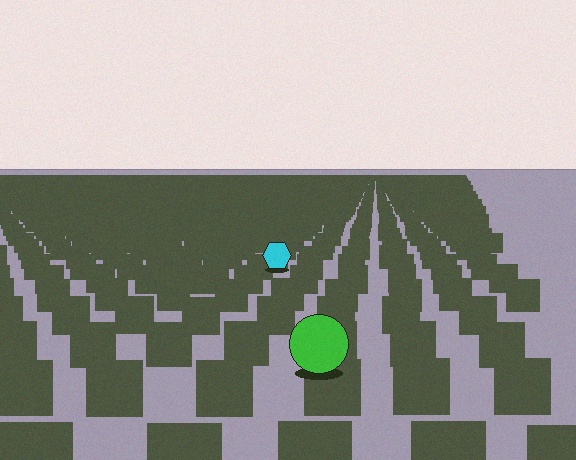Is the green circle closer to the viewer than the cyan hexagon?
Yes. The green circle is closer — you can tell from the texture gradient: the ground texture is coarser near it.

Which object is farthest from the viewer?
The cyan hexagon is farthest from the viewer. It appears smaller and the ground texture around it is denser.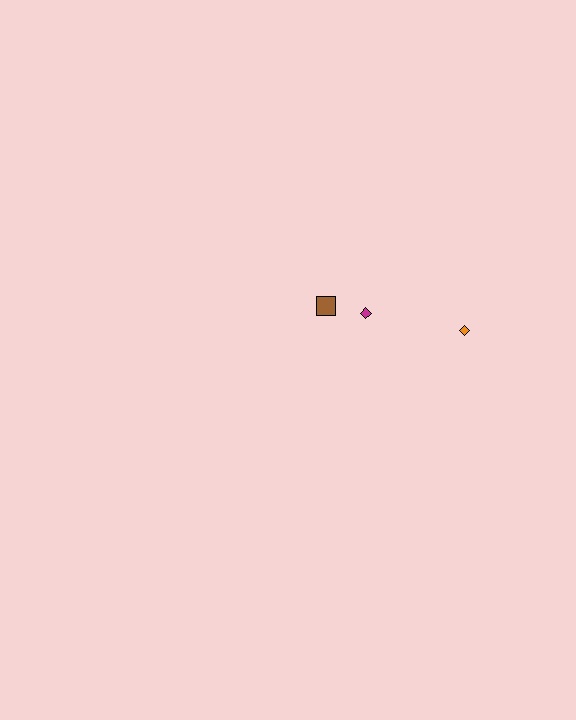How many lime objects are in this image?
There are no lime objects.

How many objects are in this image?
There are 3 objects.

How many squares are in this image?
There is 1 square.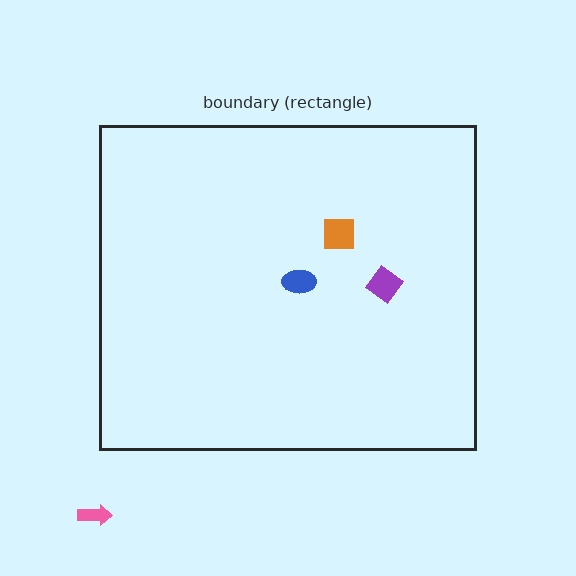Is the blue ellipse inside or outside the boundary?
Inside.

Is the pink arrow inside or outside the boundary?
Outside.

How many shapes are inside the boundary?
3 inside, 1 outside.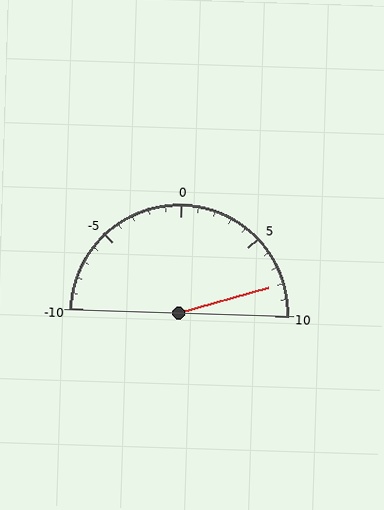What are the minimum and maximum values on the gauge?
The gauge ranges from -10 to 10.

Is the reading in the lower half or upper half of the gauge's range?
The reading is in the upper half of the range (-10 to 10).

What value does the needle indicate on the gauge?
The needle indicates approximately 8.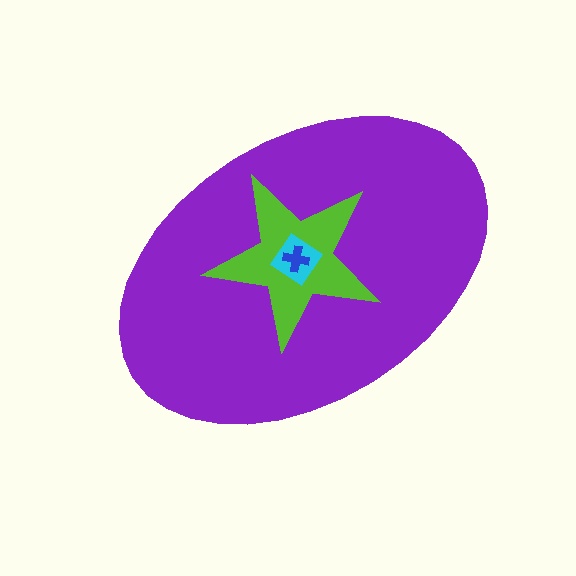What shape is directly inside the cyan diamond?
The blue cross.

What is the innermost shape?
The blue cross.